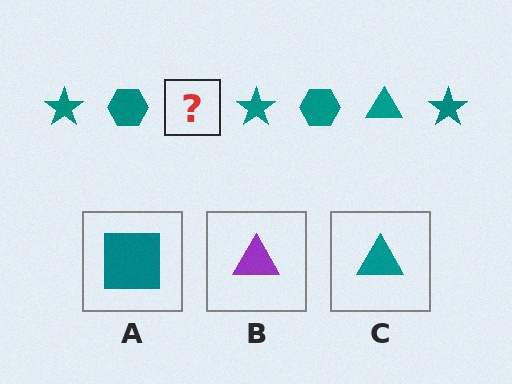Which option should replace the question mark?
Option C.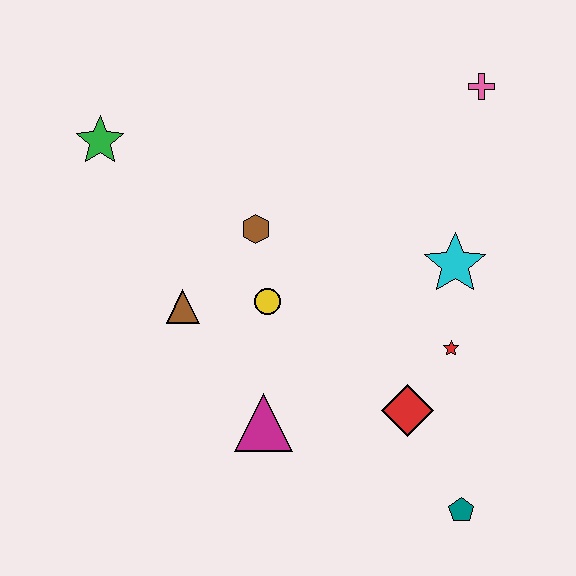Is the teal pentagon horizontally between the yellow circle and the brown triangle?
No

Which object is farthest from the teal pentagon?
The green star is farthest from the teal pentagon.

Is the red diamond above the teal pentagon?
Yes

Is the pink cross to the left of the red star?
No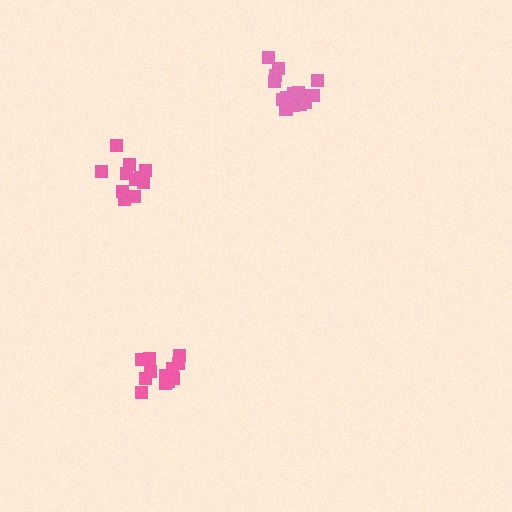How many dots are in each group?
Group 1: 12 dots, Group 2: 12 dots, Group 3: 15 dots (39 total).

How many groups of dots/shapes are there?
There are 3 groups.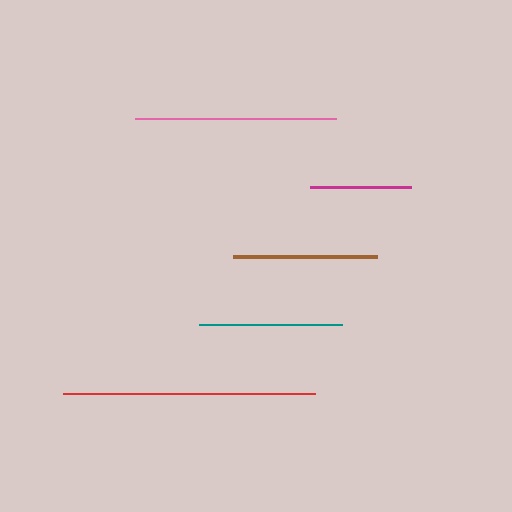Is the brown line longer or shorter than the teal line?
The brown line is longer than the teal line.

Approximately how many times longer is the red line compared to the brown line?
The red line is approximately 1.8 times the length of the brown line.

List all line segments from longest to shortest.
From longest to shortest: red, pink, brown, teal, magenta.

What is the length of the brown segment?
The brown segment is approximately 144 pixels long.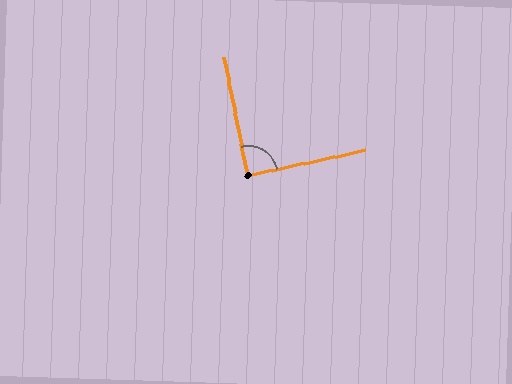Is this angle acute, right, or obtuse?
It is approximately a right angle.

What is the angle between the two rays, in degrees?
Approximately 89 degrees.